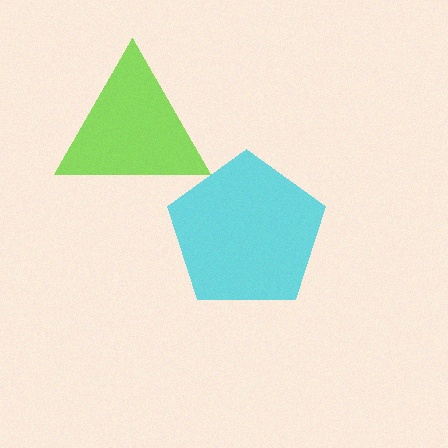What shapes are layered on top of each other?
The layered shapes are: a lime triangle, a cyan pentagon.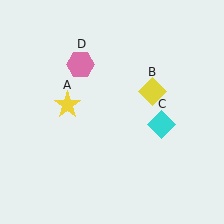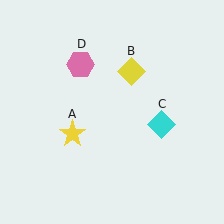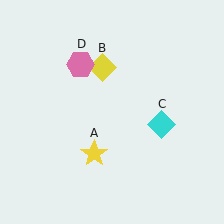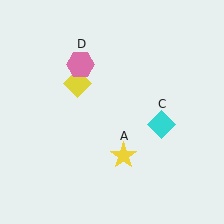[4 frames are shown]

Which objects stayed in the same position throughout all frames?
Cyan diamond (object C) and pink hexagon (object D) remained stationary.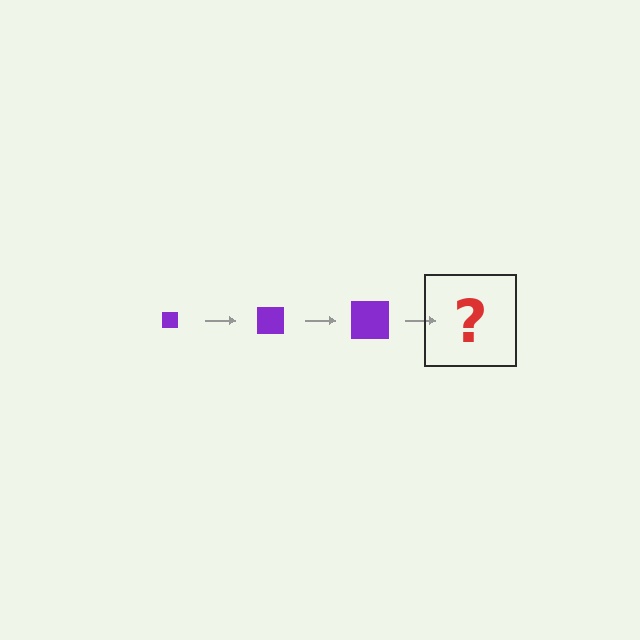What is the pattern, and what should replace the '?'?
The pattern is that the square gets progressively larger each step. The '?' should be a purple square, larger than the previous one.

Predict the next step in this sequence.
The next step is a purple square, larger than the previous one.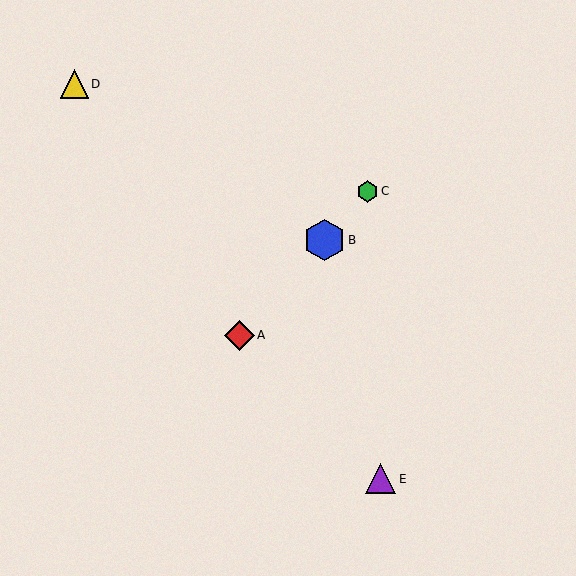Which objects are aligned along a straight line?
Objects A, B, C are aligned along a straight line.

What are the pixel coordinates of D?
Object D is at (74, 84).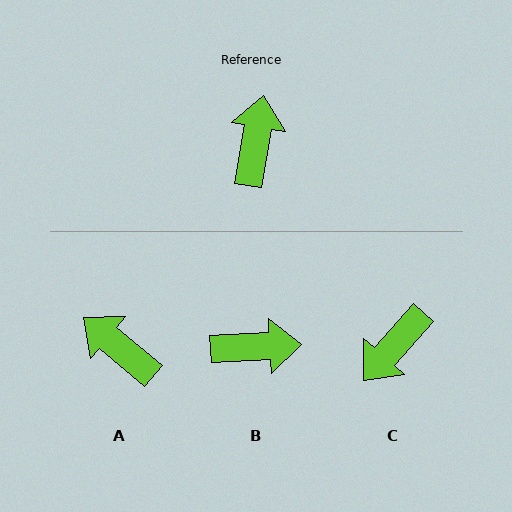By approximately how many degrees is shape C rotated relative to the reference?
Approximately 149 degrees counter-clockwise.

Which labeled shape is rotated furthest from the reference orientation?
C, about 149 degrees away.